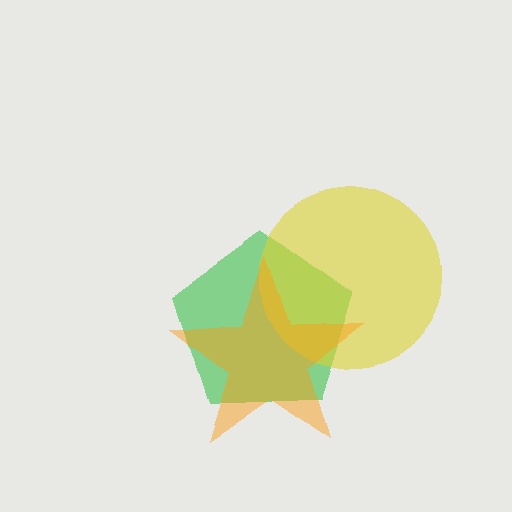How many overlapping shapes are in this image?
There are 3 overlapping shapes in the image.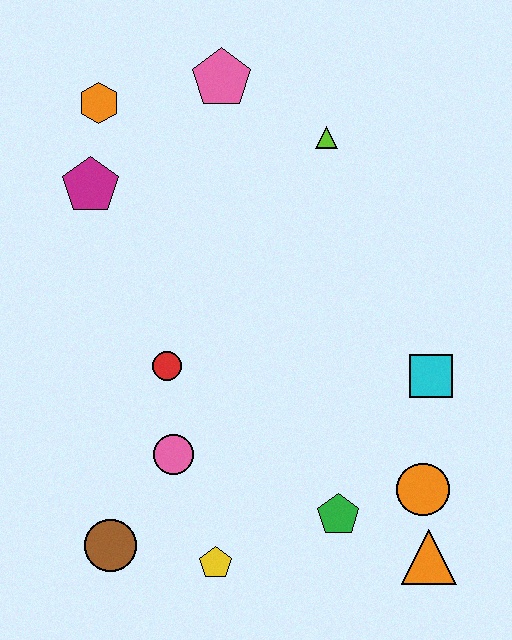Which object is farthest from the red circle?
The orange triangle is farthest from the red circle.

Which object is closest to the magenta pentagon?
The orange hexagon is closest to the magenta pentagon.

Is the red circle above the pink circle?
Yes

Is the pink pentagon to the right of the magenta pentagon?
Yes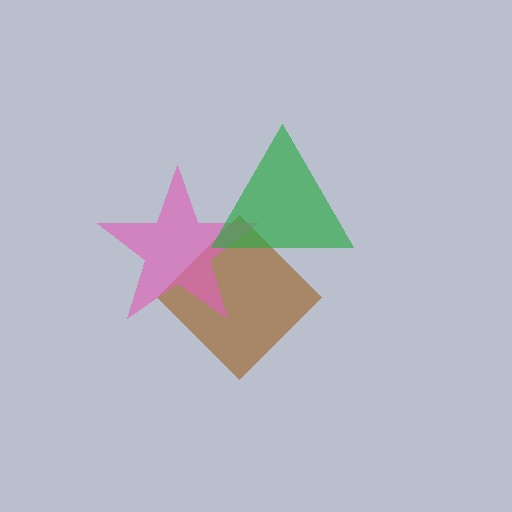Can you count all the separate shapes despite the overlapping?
Yes, there are 3 separate shapes.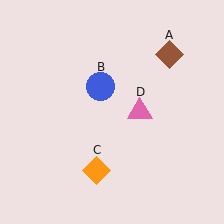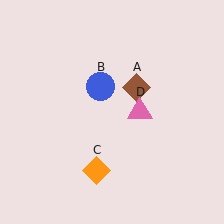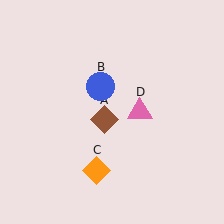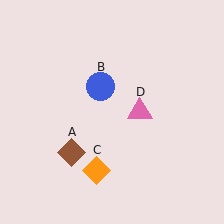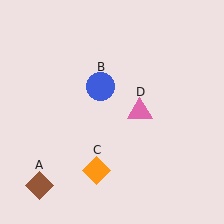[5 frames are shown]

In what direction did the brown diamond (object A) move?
The brown diamond (object A) moved down and to the left.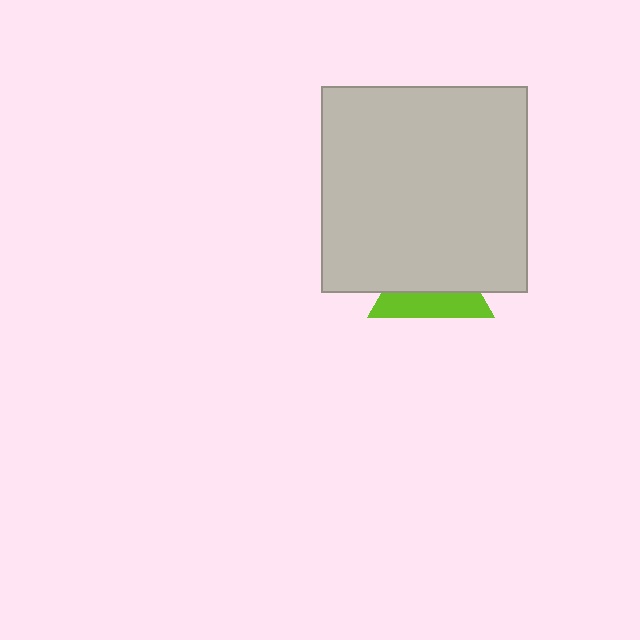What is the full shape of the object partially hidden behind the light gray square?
The partially hidden object is a lime triangle.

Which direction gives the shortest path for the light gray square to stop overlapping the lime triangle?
Moving up gives the shortest separation.